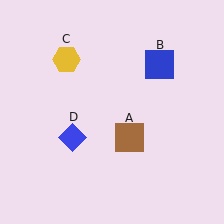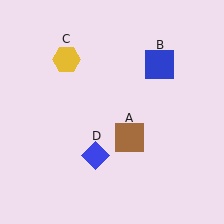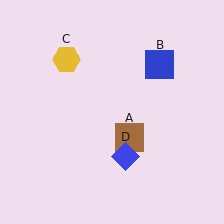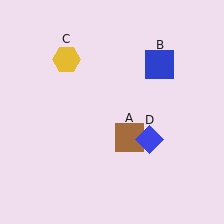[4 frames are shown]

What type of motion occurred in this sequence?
The blue diamond (object D) rotated counterclockwise around the center of the scene.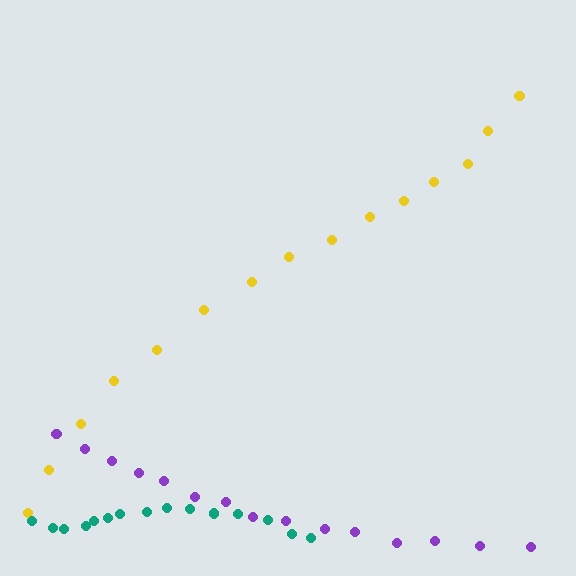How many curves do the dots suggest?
There are 3 distinct paths.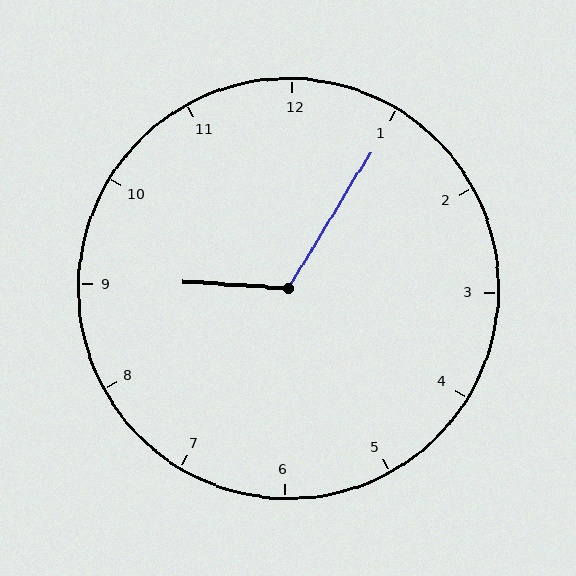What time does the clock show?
9:05.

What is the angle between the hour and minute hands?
Approximately 118 degrees.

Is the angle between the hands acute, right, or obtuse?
It is obtuse.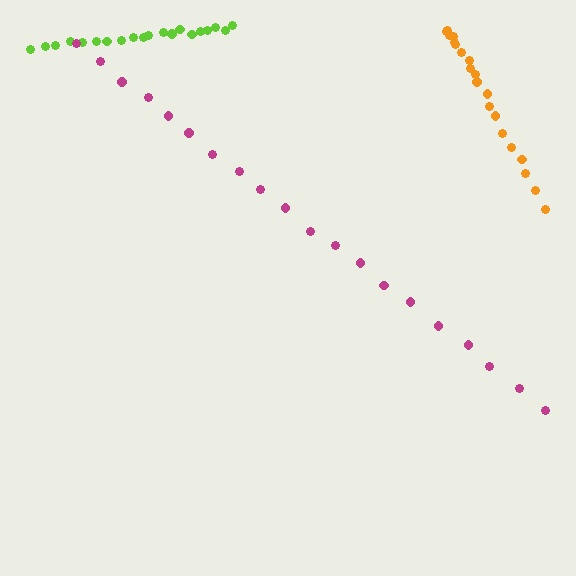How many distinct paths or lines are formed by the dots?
There are 3 distinct paths.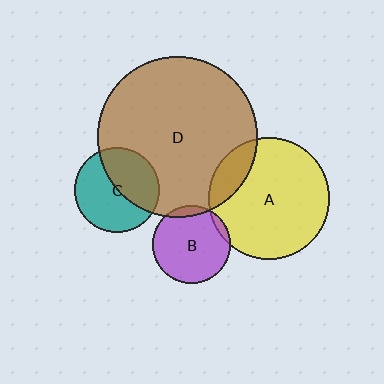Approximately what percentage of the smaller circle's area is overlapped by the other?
Approximately 5%.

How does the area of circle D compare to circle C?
Approximately 3.6 times.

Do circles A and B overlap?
Yes.